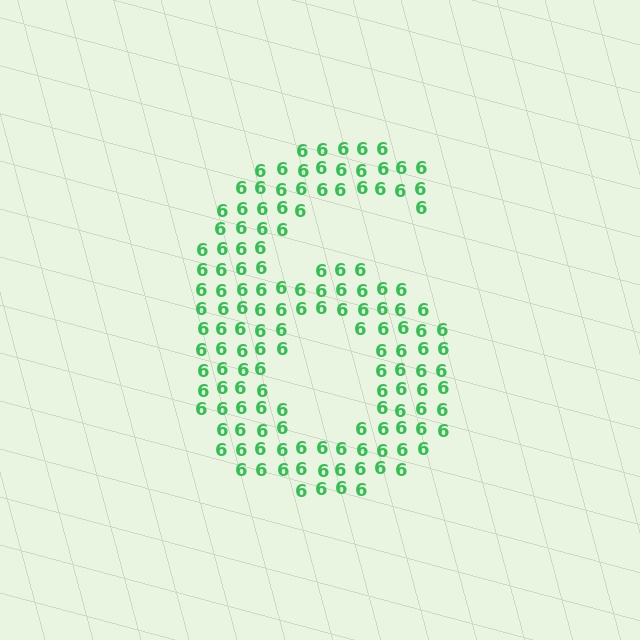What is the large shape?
The large shape is the digit 6.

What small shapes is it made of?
It is made of small digit 6's.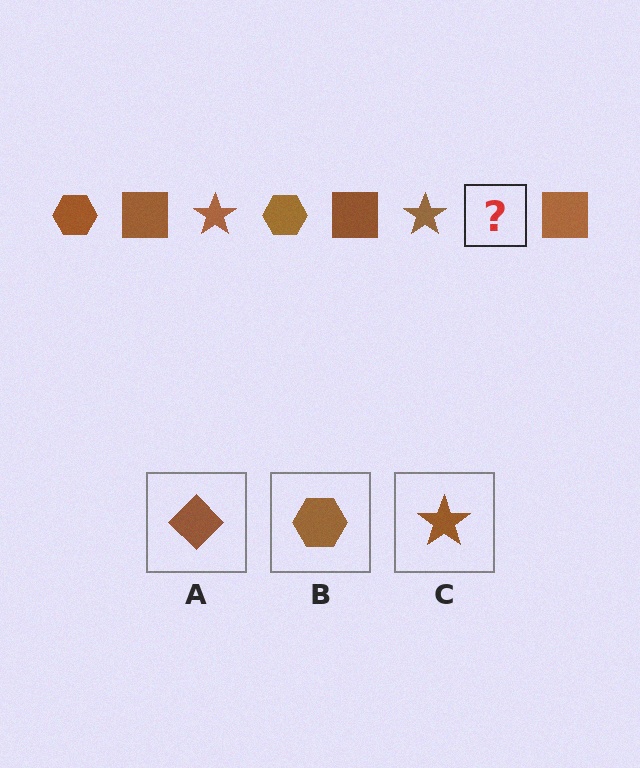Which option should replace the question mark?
Option B.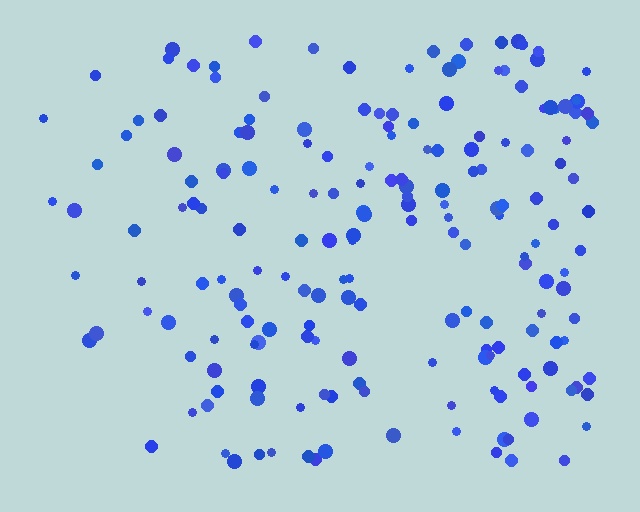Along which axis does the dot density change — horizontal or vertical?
Horizontal.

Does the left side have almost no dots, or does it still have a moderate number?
Still a moderate number, just noticeably fewer than the right.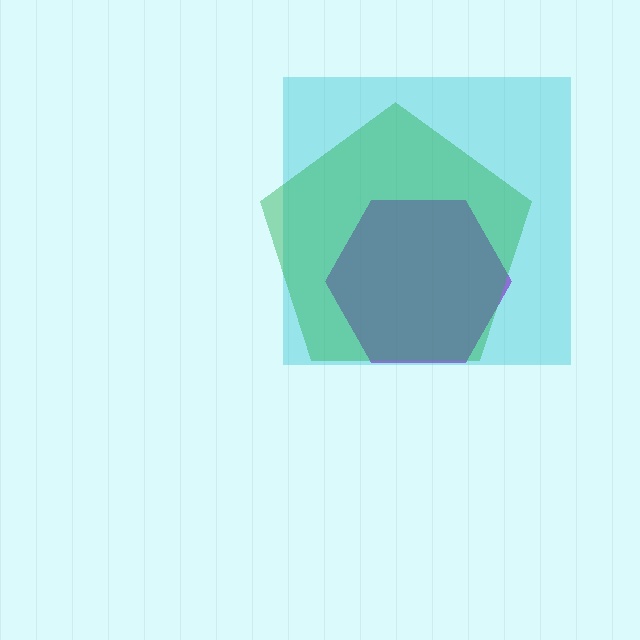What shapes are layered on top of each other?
The layered shapes are: a cyan square, a purple hexagon, a green pentagon.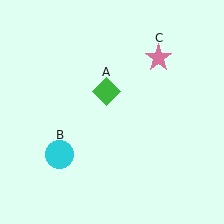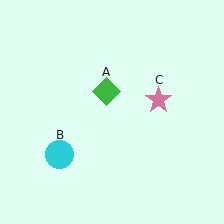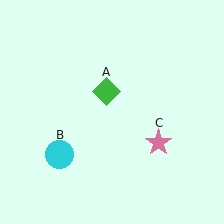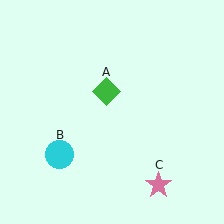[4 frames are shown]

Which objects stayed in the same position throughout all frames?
Green diamond (object A) and cyan circle (object B) remained stationary.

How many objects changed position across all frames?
1 object changed position: pink star (object C).